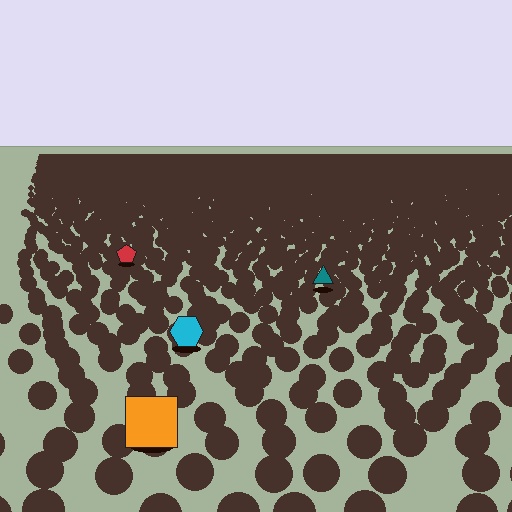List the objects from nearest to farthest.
From nearest to farthest: the orange square, the cyan hexagon, the teal triangle, the red pentagon.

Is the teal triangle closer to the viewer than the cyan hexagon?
No. The cyan hexagon is closer — you can tell from the texture gradient: the ground texture is coarser near it.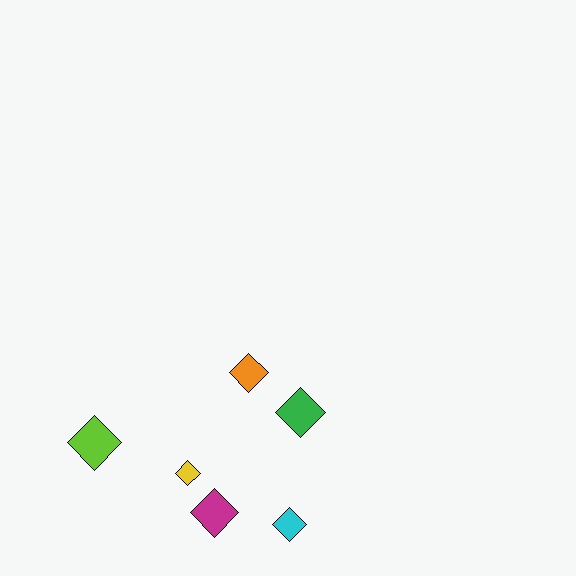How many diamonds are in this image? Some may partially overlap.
There are 6 diamonds.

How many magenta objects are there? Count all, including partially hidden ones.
There is 1 magenta object.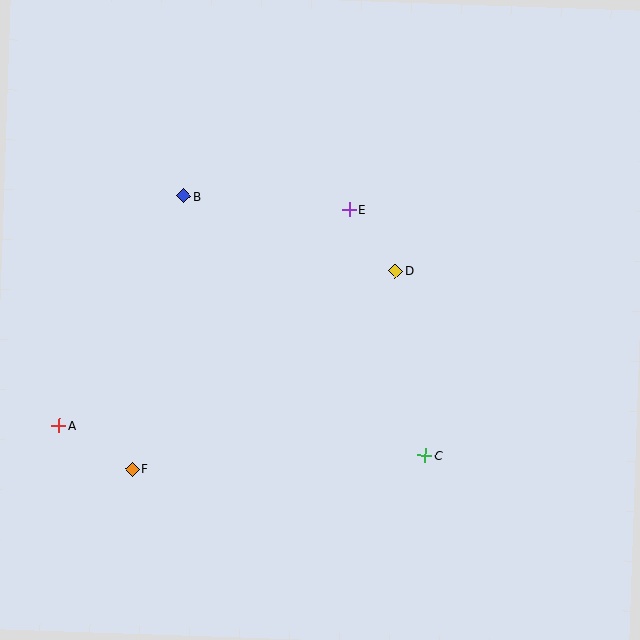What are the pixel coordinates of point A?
Point A is at (59, 425).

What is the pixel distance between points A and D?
The distance between A and D is 370 pixels.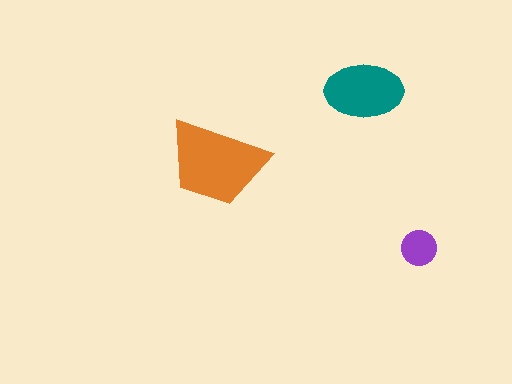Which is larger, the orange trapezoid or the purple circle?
The orange trapezoid.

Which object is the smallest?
The purple circle.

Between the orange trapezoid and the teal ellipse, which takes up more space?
The orange trapezoid.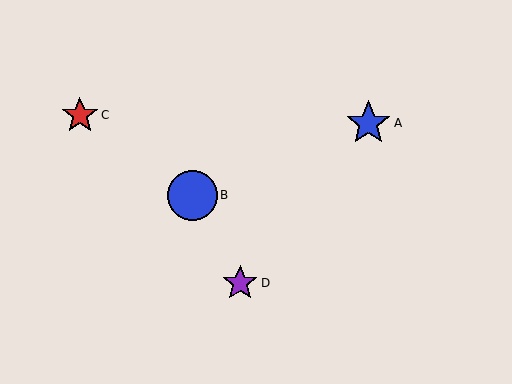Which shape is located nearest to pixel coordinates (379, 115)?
The blue star (labeled A) at (368, 123) is nearest to that location.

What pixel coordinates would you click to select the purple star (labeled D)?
Click at (240, 283) to select the purple star D.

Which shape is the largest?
The blue circle (labeled B) is the largest.